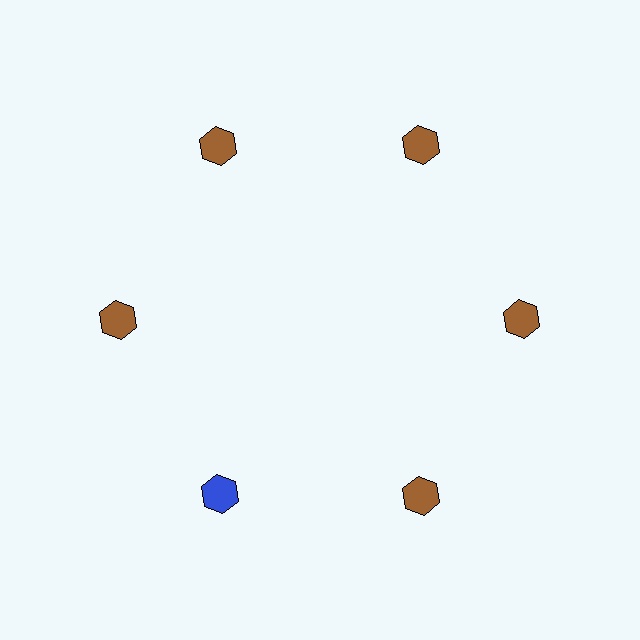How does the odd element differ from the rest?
It has a different color: blue instead of brown.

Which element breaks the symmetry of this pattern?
The blue hexagon at roughly the 7 o'clock position breaks the symmetry. All other shapes are brown hexagons.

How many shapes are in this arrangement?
There are 6 shapes arranged in a ring pattern.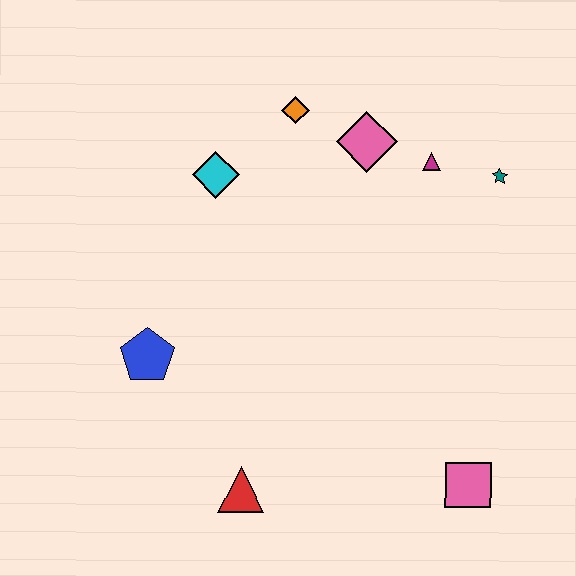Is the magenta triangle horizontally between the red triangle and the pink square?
Yes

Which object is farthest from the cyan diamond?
The pink square is farthest from the cyan diamond.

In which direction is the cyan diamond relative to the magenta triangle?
The cyan diamond is to the left of the magenta triangle.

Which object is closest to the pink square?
The red triangle is closest to the pink square.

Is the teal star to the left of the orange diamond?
No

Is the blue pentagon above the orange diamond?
No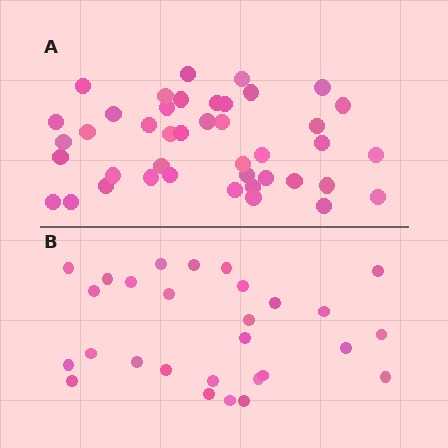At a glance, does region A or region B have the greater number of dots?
Region A (the top region) has more dots.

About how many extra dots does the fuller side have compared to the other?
Region A has approximately 15 more dots than region B.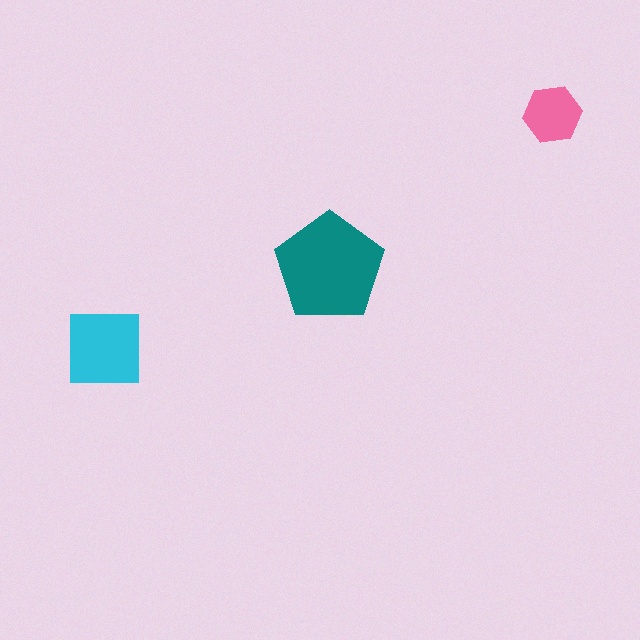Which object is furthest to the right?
The pink hexagon is rightmost.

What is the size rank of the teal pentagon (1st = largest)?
1st.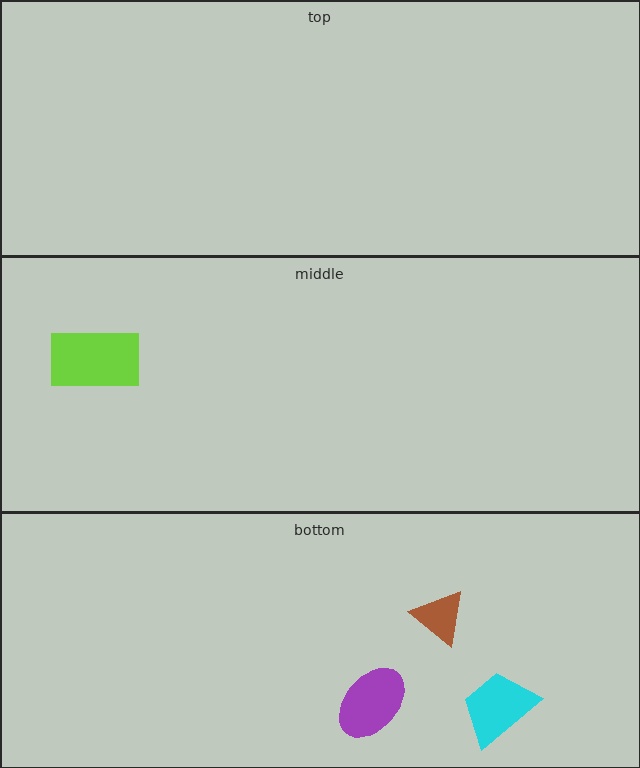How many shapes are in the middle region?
1.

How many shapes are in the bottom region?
3.